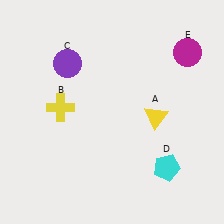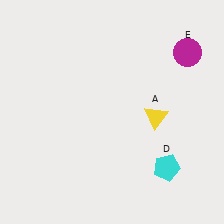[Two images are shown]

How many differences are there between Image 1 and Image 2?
There are 2 differences between the two images.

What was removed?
The purple circle (C), the yellow cross (B) were removed in Image 2.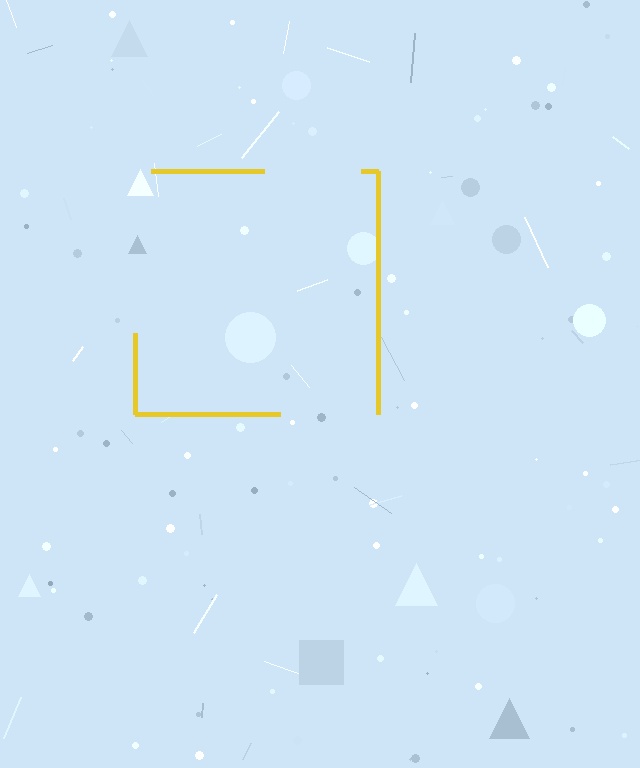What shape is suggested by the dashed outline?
The dashed outline suggests a square.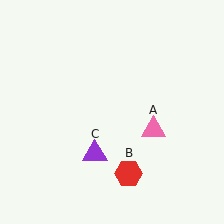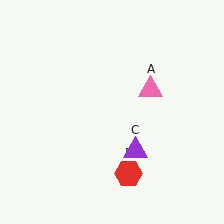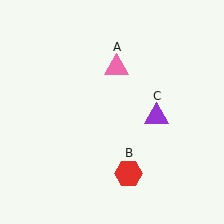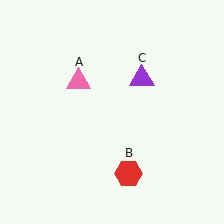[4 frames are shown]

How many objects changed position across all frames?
2 objects changed position: pink triangle (object A), purple triangle (object C).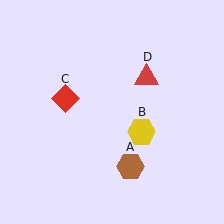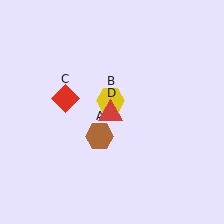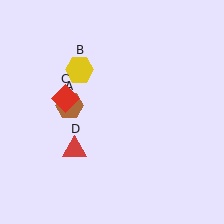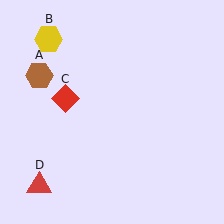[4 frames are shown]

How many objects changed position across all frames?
3 objects changed position: brown hexagon (object A), yellow hexagon (object B), red triangle (object D).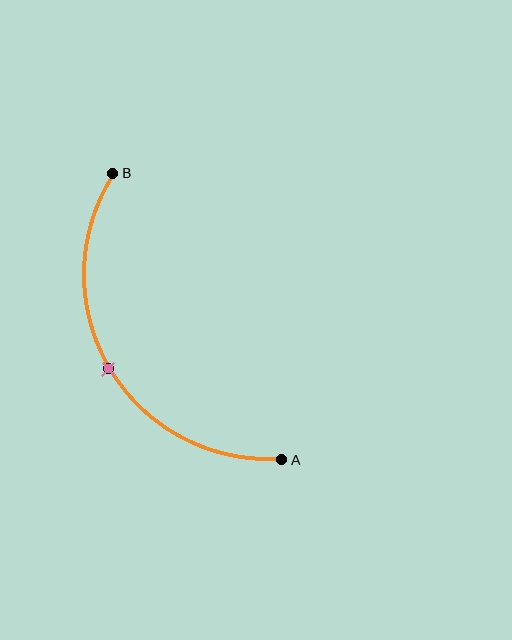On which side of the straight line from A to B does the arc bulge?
The arc bulges to the left of the straight line connecting A and B.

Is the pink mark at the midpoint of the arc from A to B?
Yes. The pink mark lies on the arc at equal arc-length from both A and B — it is the arc midpoint.